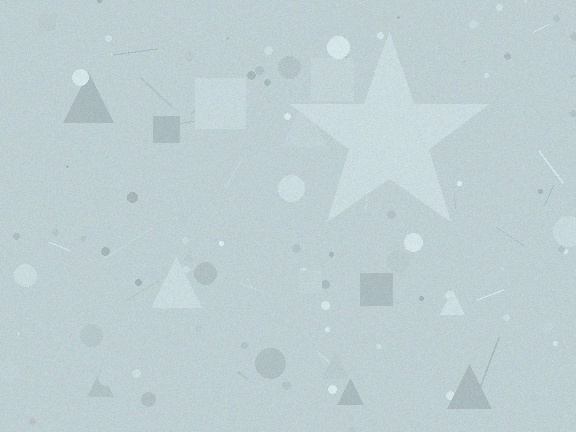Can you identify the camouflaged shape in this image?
The camouflaged shape is a star.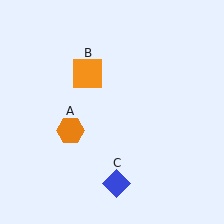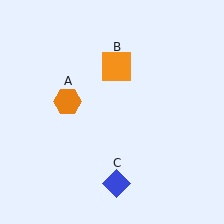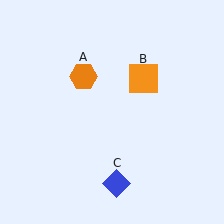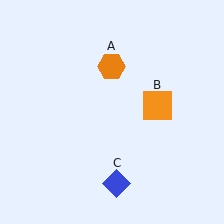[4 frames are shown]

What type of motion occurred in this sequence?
The orange hexagon (object A), orange square (object B) rotated clockwise around the center of the scene.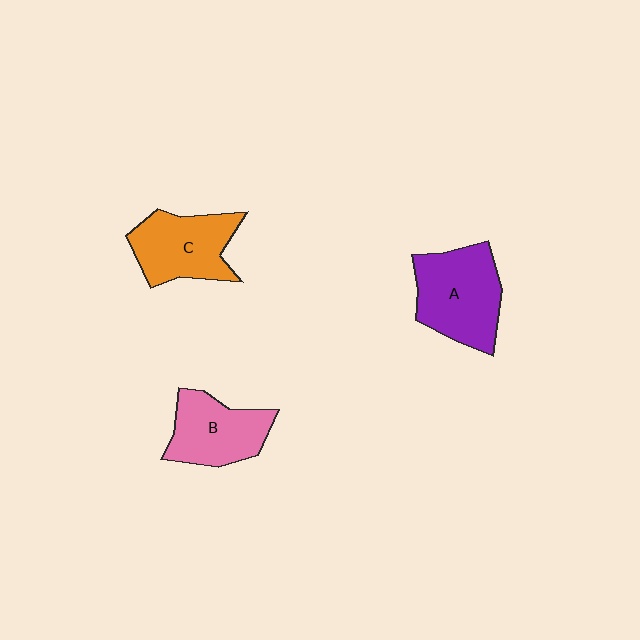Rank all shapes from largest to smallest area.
From largest to smallest: A (purple), C (orange), B (pink).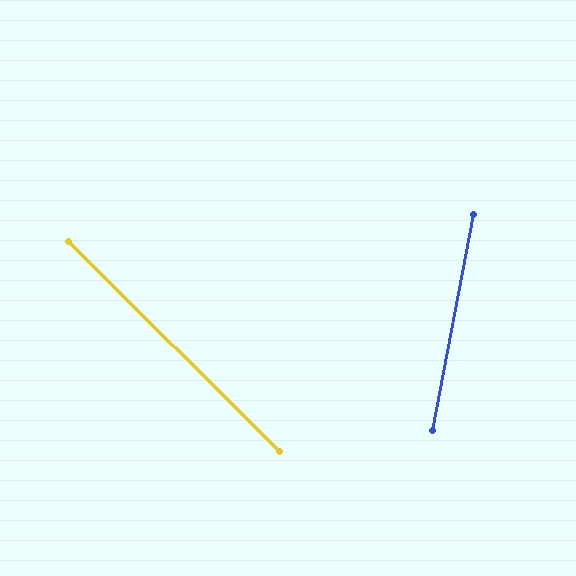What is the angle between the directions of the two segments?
Approximately 56 degrees.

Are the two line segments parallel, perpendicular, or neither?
Neither parallel nor perpendicular — they differ by about 56°.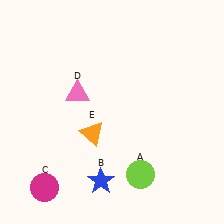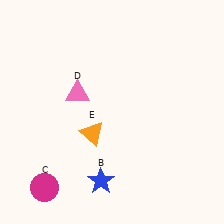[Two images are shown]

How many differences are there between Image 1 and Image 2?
There is 1 difference between the two images.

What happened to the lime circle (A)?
The lime circle (A) was removed in Image 2. It was in the bottom-right area of Image 1.